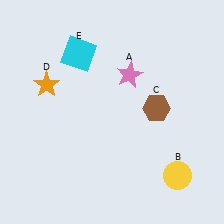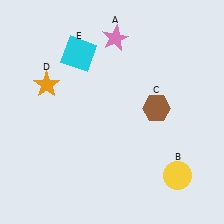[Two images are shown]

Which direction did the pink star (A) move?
The pink star (A) moved up.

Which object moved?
The pink star (A) moved up.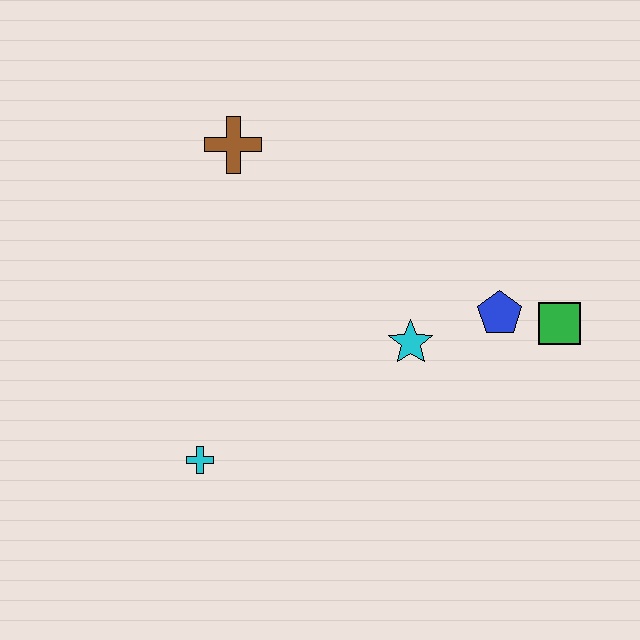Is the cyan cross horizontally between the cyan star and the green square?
No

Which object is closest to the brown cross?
The cyan star is closest to the brown cross.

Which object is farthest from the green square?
The cyan cross is farthest from the green square.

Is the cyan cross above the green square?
No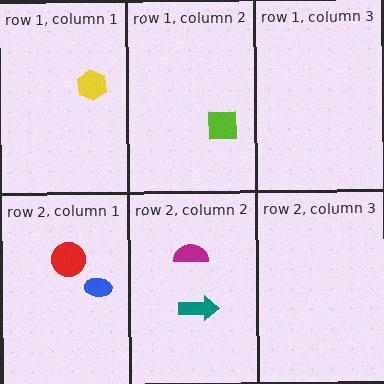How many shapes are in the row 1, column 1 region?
1.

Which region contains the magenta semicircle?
The row 2, column 2 region.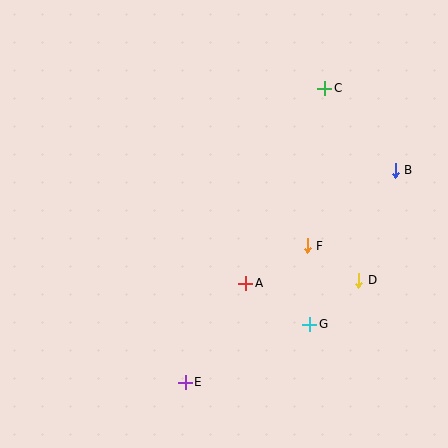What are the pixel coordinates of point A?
Point A is at (246, 283).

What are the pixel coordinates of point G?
Point G is at (310, 324).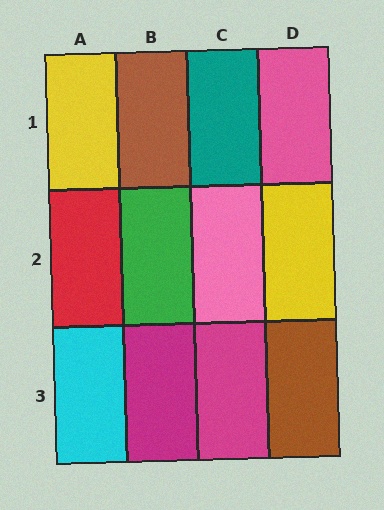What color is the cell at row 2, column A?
Red.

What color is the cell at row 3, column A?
Cyan.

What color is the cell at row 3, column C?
Magenta.